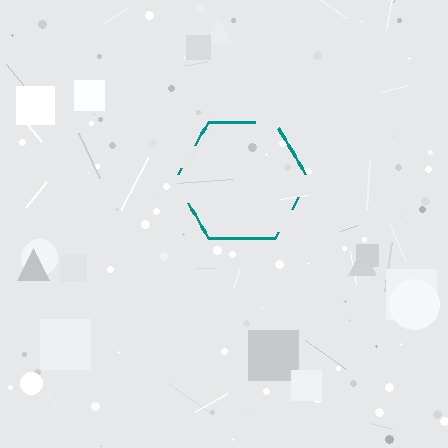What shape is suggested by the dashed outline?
The dashed outline suggests a hexagon.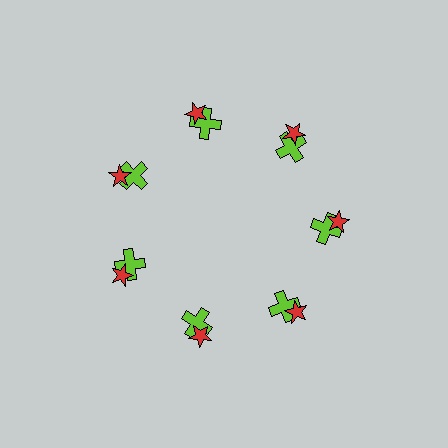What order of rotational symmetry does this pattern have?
This pattern has 7-fold rotational symmetry.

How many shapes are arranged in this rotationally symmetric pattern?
There are 14 shapes, arranged in 7 groups of 2.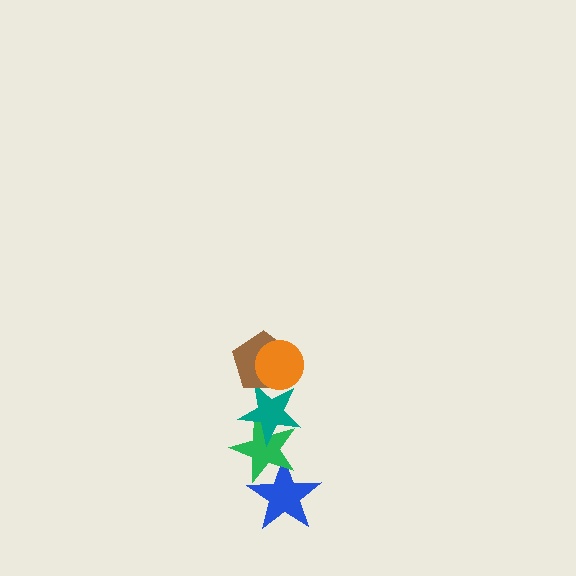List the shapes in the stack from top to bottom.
From top to bottom: the orange circle, the brown pentagon, the teal star, the green star, the blue star.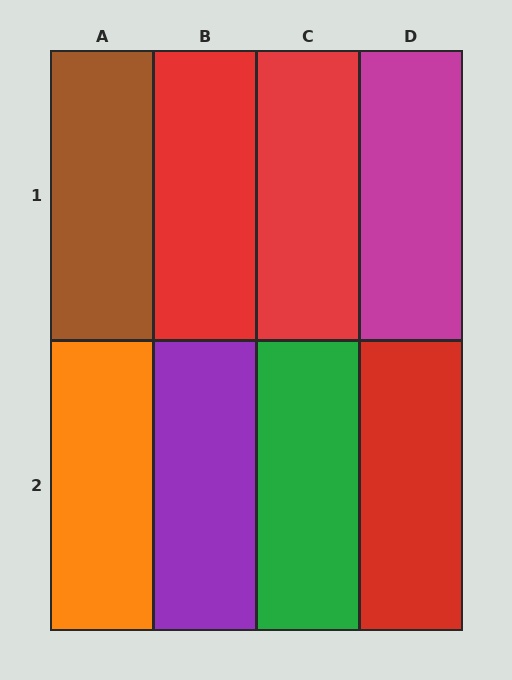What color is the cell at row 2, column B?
Purple.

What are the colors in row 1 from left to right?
Brown, red, red, magenta.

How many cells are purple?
1 cell is purple.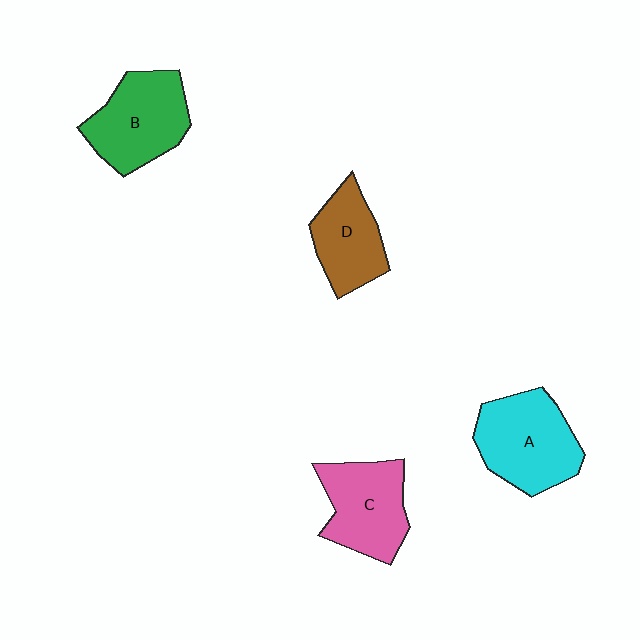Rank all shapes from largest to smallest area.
From largest to smallest: A (cyan), B (green), C (pink), D (brown).